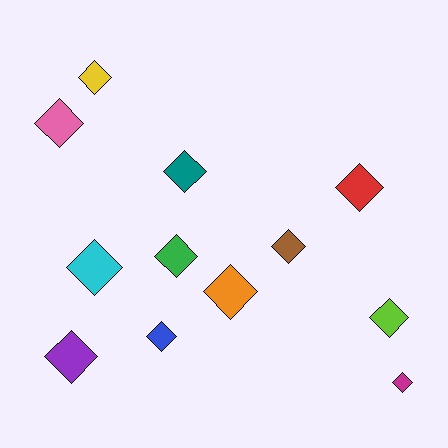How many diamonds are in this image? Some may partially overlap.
There are 12 diamonds.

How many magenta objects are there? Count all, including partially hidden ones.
There is 1 magenta object.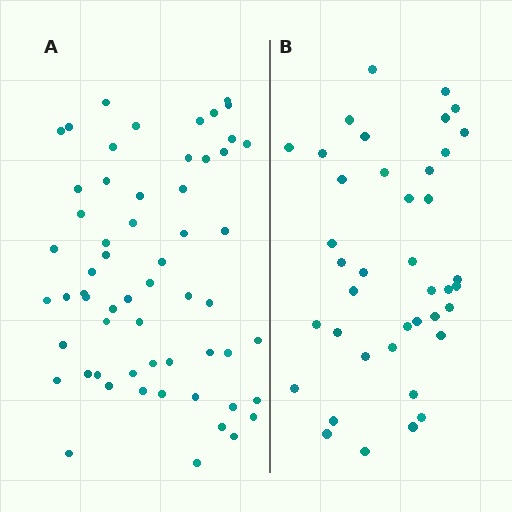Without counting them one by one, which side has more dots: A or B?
Region A (the left region) has more dots.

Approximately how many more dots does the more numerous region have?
Region A has approximately 20 more dots than region B.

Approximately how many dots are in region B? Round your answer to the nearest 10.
About 40 dots.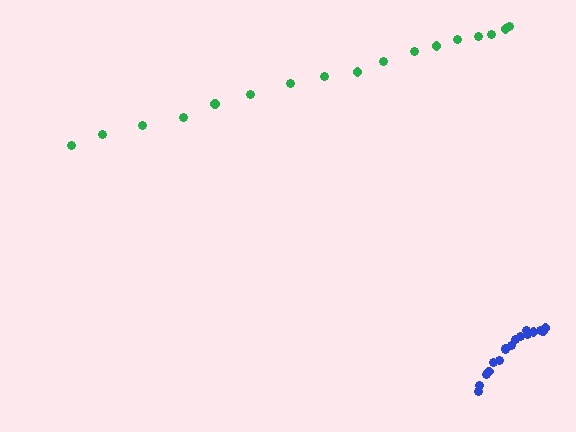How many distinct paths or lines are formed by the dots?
There are 2 distinct paths.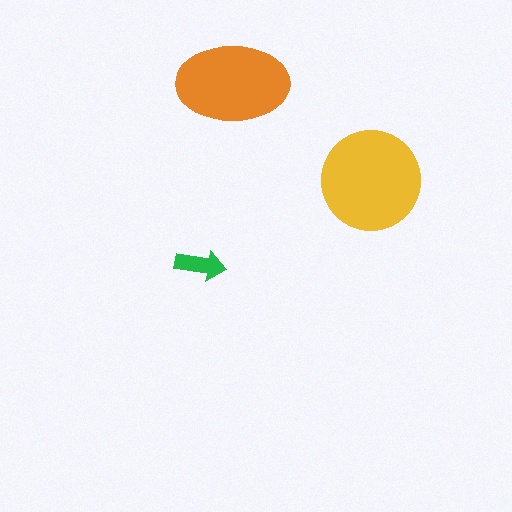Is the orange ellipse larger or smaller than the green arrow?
Larger.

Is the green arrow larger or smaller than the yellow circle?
Smaller.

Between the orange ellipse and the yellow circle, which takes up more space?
The yellow circle.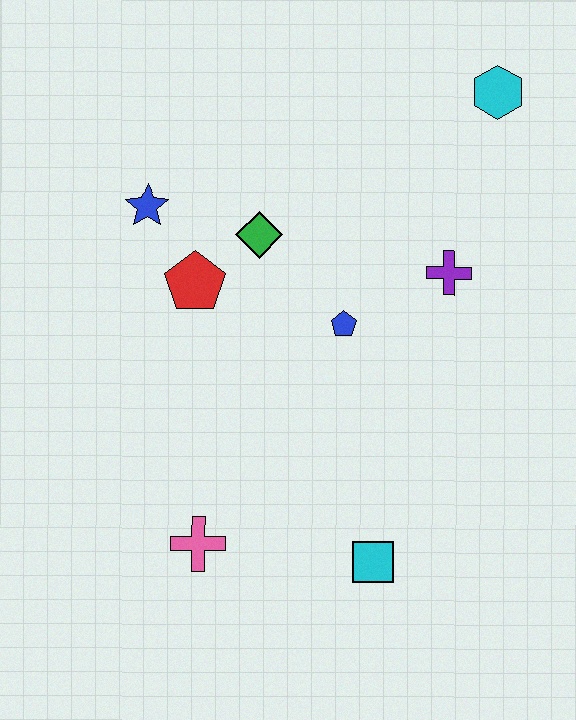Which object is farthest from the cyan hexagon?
The pink cross is farthest from the cyan hexagon.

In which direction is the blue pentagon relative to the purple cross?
The blue pentagon is to the left of the purple cross.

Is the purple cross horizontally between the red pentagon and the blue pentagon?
No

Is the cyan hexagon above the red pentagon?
Yes